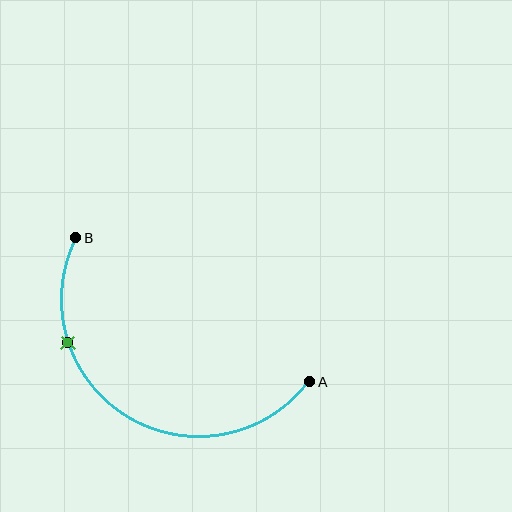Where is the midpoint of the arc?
The arc midpoint is the point on the curve farthest from the straight line joining A and B. It sits below that line.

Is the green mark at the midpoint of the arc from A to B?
No. The green mark lies on the arc but is closer to endpoint B. The arc midpoint would be at the point on the curve equidistant along the arc from both A and B.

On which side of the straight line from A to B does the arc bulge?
The arc bulges below the straight line connecting A and B.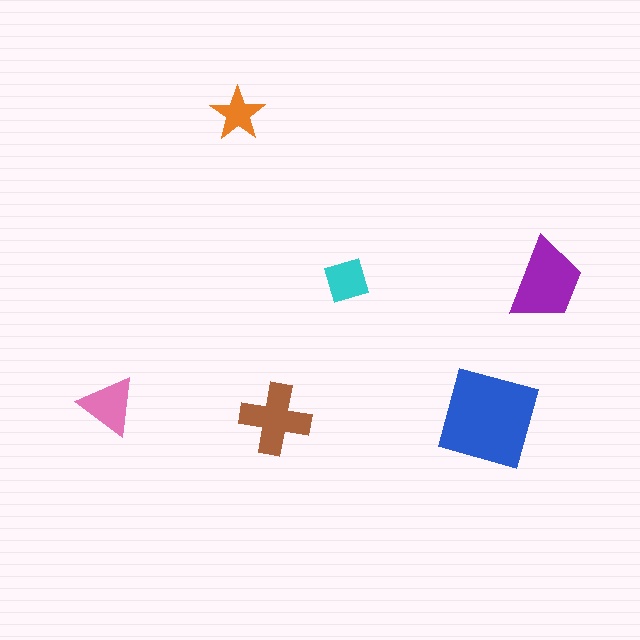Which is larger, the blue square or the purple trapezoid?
The blue square.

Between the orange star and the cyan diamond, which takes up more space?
The cyan diamond.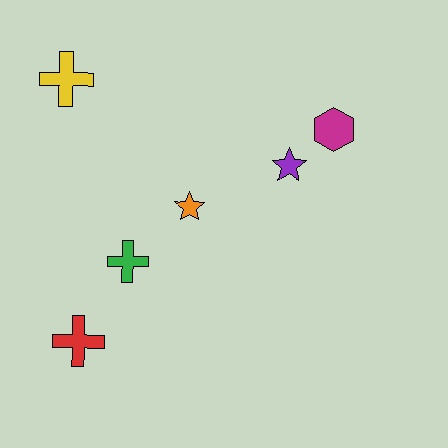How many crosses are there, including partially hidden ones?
There are 3 crosses.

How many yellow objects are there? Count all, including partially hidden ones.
There is 1 yellow object.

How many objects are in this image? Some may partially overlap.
There are 6 objects.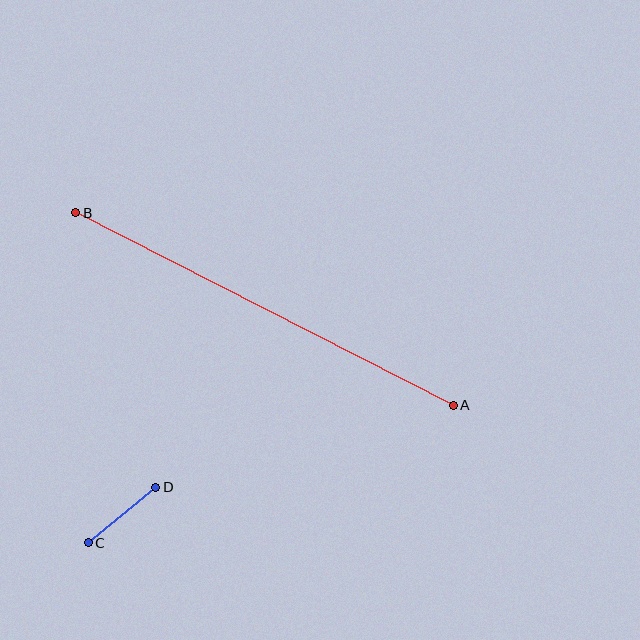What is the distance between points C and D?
The distance is approximately 88 pixels.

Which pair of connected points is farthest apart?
Points A and B are farthest apart.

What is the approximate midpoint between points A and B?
The midpoint is at approximately (264, 309) pixels.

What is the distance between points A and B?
The distance is approximately 424 pixels.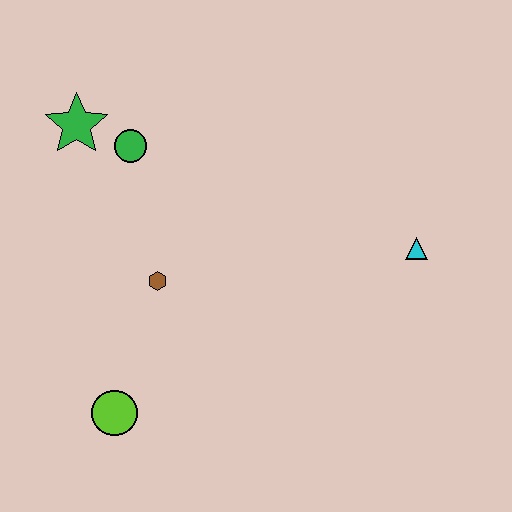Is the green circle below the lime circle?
No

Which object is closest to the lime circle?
The brown hexagon is closest to the lime circle.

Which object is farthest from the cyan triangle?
The green star is farthest from the cyan triangle.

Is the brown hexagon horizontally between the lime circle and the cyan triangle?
Yes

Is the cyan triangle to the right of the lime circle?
Yes